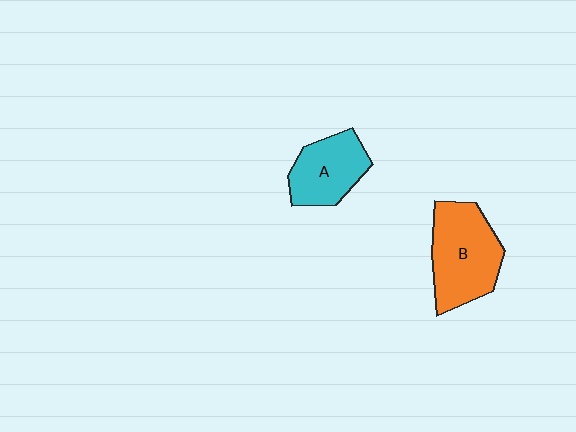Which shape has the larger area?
Shape B (orange).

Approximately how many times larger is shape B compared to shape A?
Approximately 1.4 times.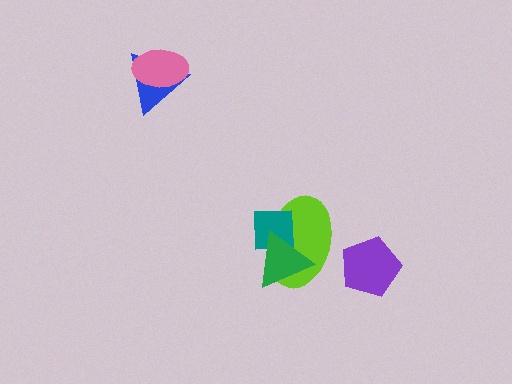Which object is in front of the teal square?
The green triangle is in front of the teal square.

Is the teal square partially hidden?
Yes, it is partially covered by another shape.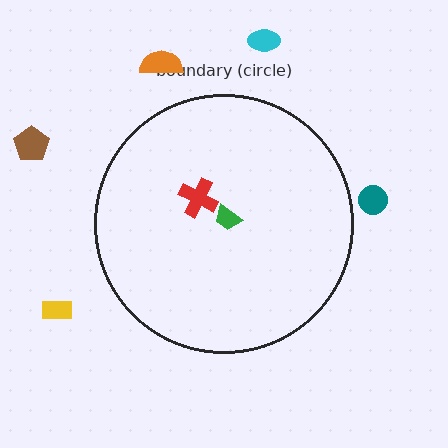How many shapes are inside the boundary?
2 inside, 5 outside.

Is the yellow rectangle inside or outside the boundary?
Outside.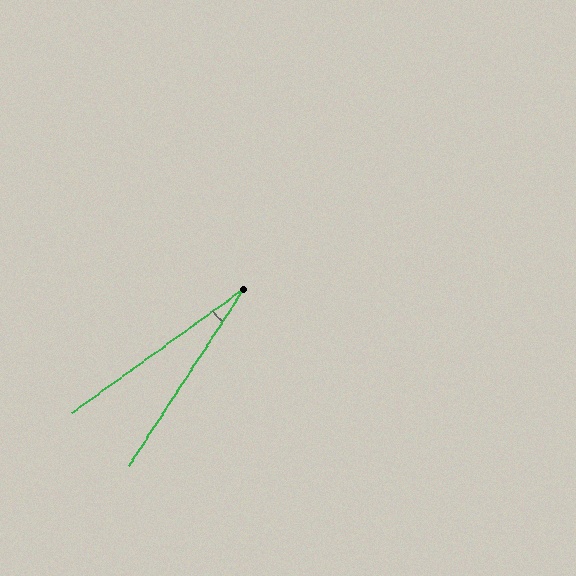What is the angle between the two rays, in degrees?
Approximately 21 degrees.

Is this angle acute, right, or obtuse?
It is acute.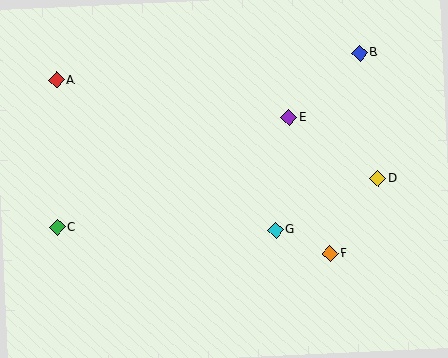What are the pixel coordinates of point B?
Point B is at (360, 53).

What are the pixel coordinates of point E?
Point E is at (289, 118).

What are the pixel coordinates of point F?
Point F is at (330, 254).